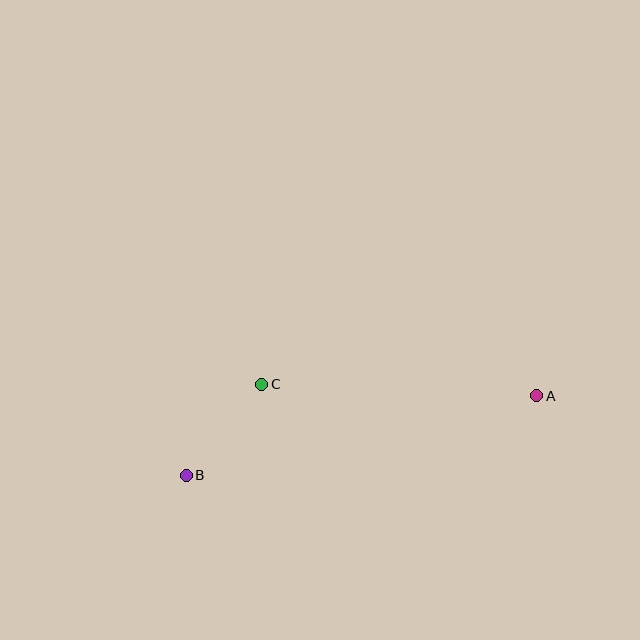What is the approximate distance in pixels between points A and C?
The distance between A and C is approximately 275 pixels.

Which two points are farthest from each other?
Points A and B are farthest from each other.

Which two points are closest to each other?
Points B and C are closest to each other.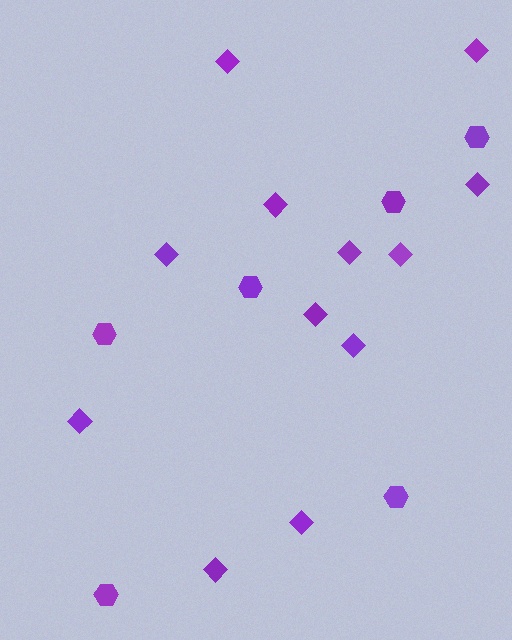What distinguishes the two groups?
There are 2 groups: one group of diamonds (12) and one group of hexagons (6).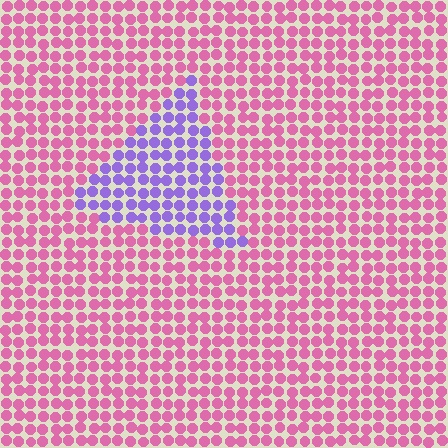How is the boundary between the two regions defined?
The boundary is defined purely by a slight shift in hue (about 64 degrees). Spacing, size, and orientation are identical on both sides.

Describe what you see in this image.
The image is filled with small pink elements in a uniform arrangement. A triangle-shaped region is visible where the elements are tinted to a slightly different hue, forming a subtle color boundary.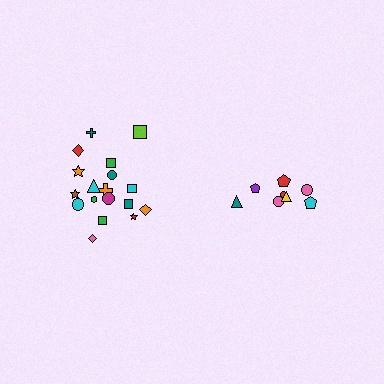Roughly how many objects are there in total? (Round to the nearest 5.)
Roughly 25 objects in total.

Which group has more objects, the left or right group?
The left group.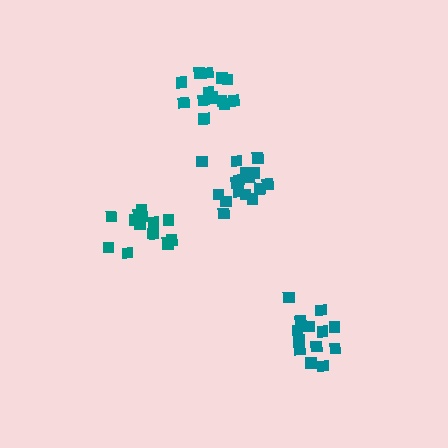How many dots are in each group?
Group 1: 13 dots, Group 2: 16 dots, Group 3: 16 dots, Group 4: 14 dots (59 total).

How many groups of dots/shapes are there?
There are 4 groups.